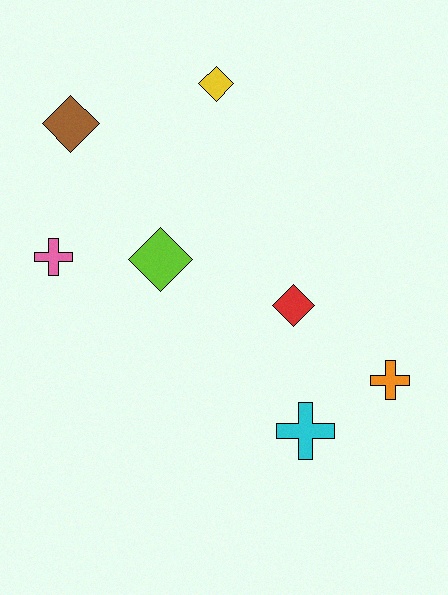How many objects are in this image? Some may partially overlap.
There are 7 objects.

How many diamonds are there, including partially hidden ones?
There are 4 diamonds.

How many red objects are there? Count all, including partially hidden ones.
There is 1 red object.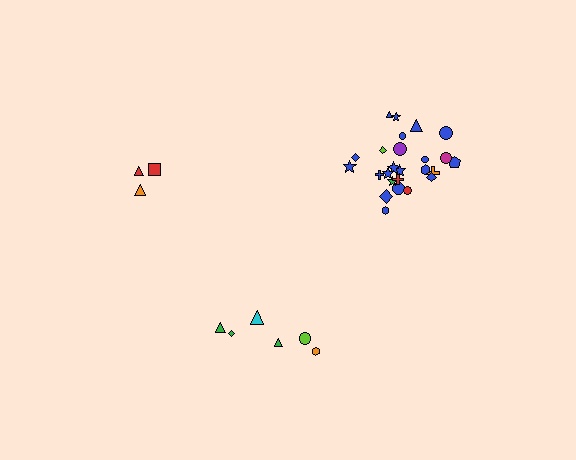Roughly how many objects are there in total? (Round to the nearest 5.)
Roughly 35 objects in total.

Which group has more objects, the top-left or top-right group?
The top-right group.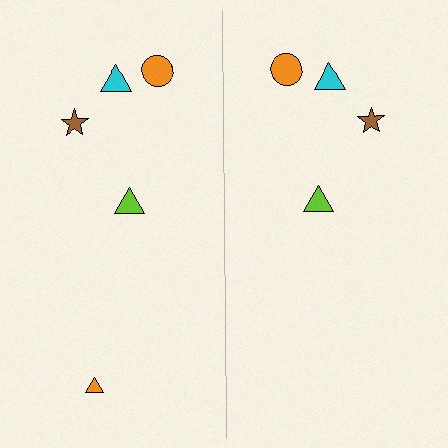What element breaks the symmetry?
A orange triangle is missing from the right side.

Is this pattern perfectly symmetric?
No, the pattern is not perfectly symmetric. A orange triangle is missing from the right side.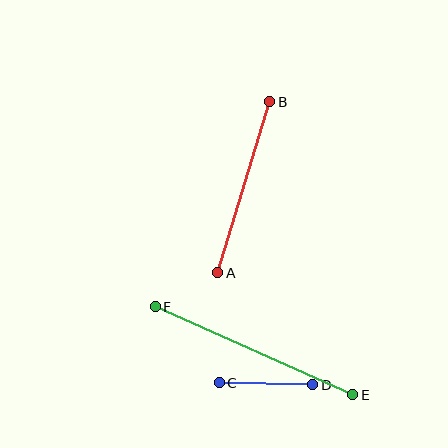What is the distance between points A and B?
The distance is approximately 178 pixels.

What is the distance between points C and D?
The distance is approximately 93 pixels.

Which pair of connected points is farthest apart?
Points E and F are farthest apart.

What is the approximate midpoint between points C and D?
The midpoint is at approximately (266, 384) pixels.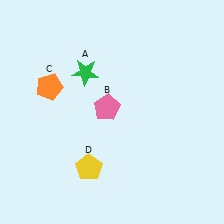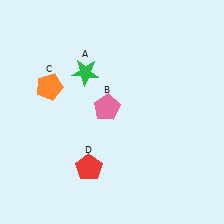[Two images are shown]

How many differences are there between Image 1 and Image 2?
There is 1 difference between the two images.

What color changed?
The pentagon (D) changed from yellow in Image 1 to red in Image 2.